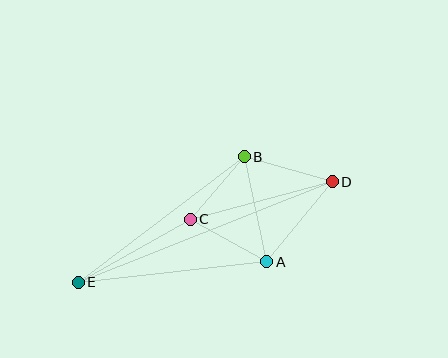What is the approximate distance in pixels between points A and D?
The distance between A and D is approximately 104 pixels.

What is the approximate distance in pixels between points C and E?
The distance between C and E is approximately 128 pixels.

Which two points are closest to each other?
Points B and C are closest to each other.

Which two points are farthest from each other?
Points D and E are farthest from each other.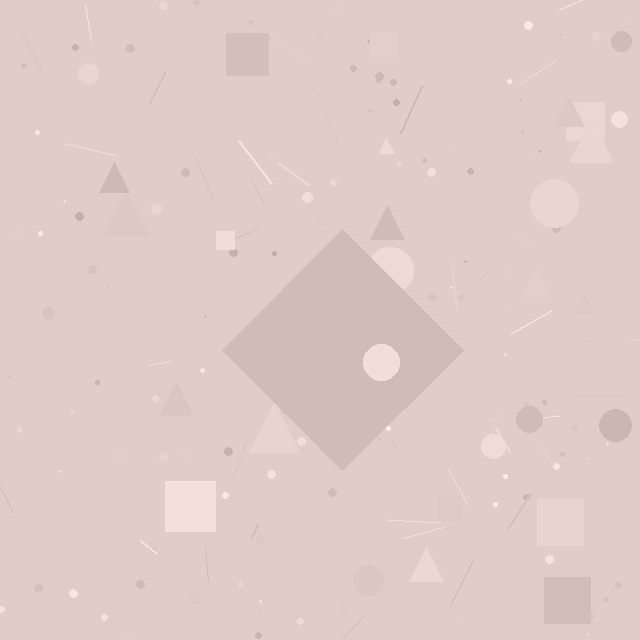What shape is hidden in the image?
A diamond is hidden in the image.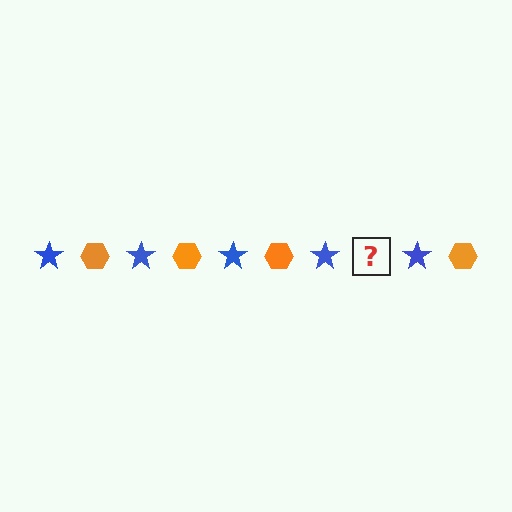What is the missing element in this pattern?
The missing element is an orange hexagon.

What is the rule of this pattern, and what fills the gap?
The rule is that the pattern alternates between blue star and orange hexagon. The gap should be filled with an orange hexagon.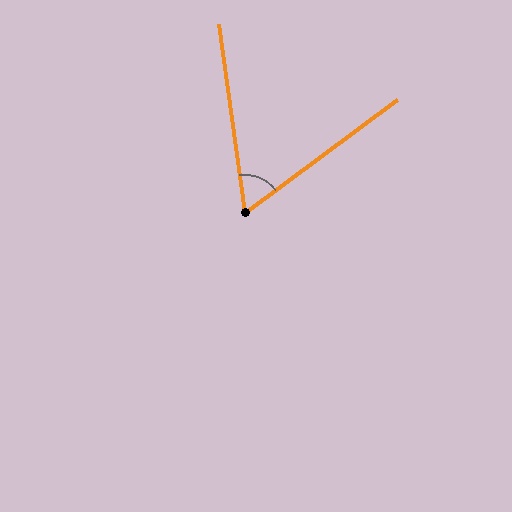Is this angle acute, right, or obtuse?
It is acute.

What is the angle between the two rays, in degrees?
Approximately 61 degrees.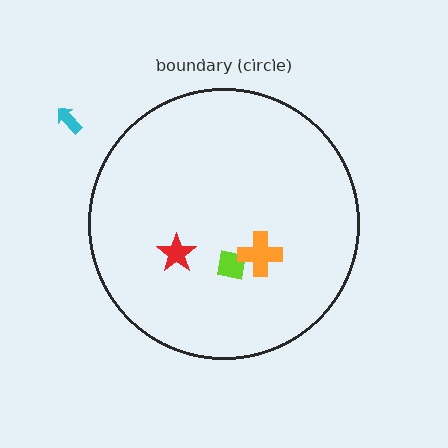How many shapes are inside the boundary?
3 inside, 1 outside.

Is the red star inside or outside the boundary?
Inside.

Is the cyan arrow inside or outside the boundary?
Outside.